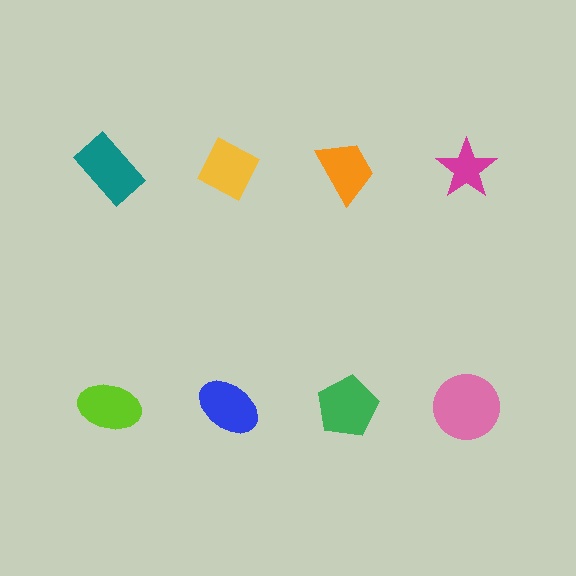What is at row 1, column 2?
A yellow diamond.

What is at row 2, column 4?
A pink circle.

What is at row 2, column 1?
A lime ellipse.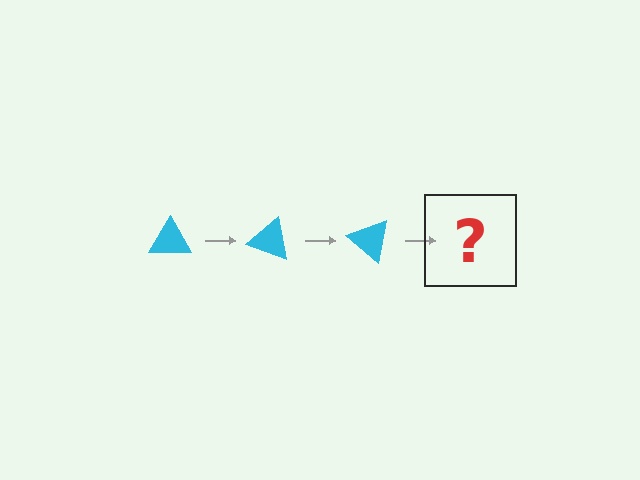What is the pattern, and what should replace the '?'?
The pattern is that the triangle rotates 20 degrees each step. The '?' should be a cyan triangle rotated 60 degrees.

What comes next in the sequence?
The next element should be a cyan triangle rotated 60 degrees.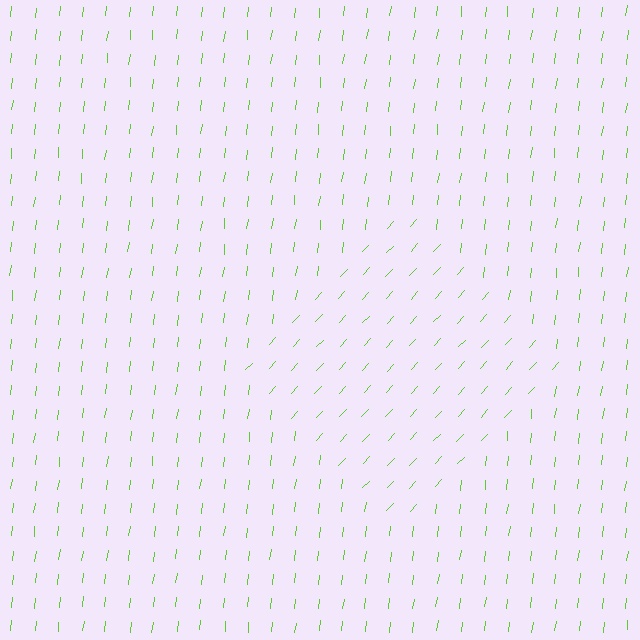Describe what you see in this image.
The image is filled with small lime line segments. A diamond region in the image has lines oriented differently from the surrounding lines, creating a visible texture boundary.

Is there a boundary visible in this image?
Yes, there is a texture boundary formed by a change in line orientation.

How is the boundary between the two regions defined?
The boundary is defined purely by a change in line orientation (approximately 37 degrees difference). All lines are the same color and thickness.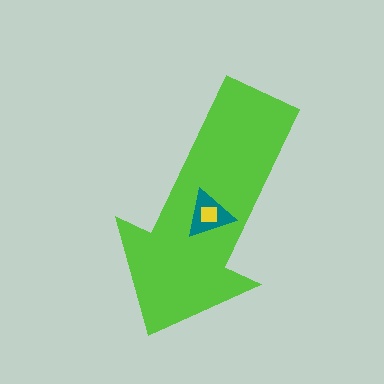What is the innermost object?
The yellow square.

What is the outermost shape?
The lime arrow.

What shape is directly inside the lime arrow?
The teal triangle.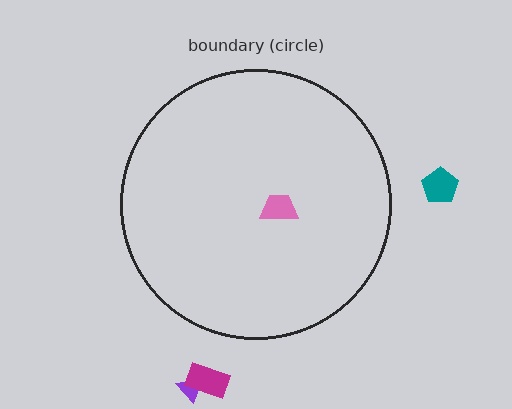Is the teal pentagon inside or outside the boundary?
Outside.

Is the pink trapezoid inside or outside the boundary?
Inside.